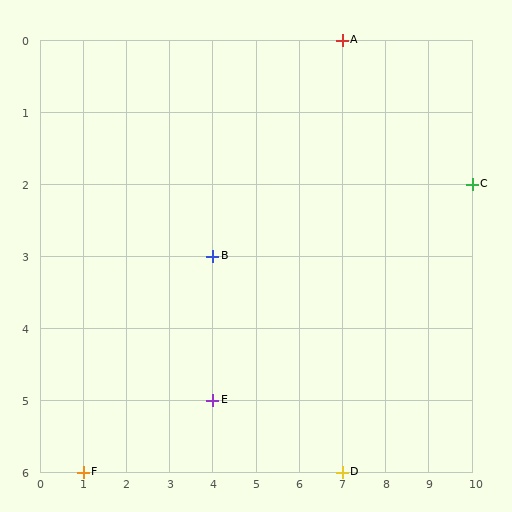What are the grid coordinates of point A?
Point A is at grid coordinates (7, 0).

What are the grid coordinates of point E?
Point E is at grid coordinates (4, 5).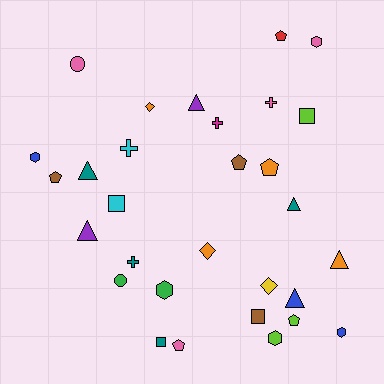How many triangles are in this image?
There are 6 triangles.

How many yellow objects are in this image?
There is 1 yellow object.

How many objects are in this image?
There are 30 objects.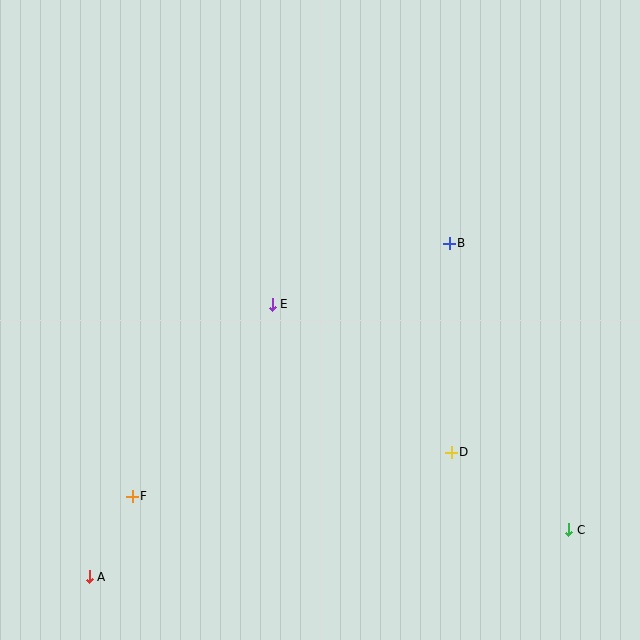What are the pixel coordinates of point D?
Point D is at (451, 453).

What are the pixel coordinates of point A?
Point A is at (89, 577).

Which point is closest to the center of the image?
Point E at (272, 304) is closest to the center.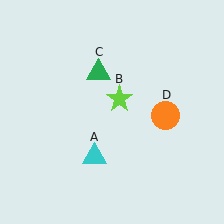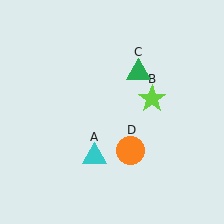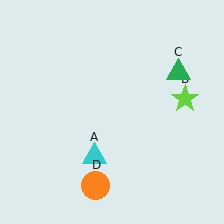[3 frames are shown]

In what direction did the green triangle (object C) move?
The green triangle (object C) moved right.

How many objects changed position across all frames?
3 objects changed position: lime star (object B), green triangle (object C), orange circle (object D).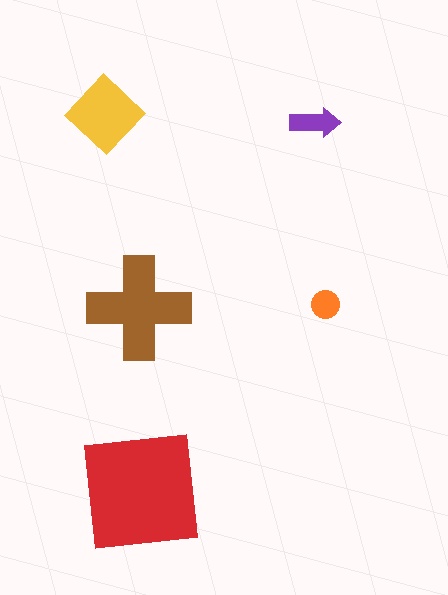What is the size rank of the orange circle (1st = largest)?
5th.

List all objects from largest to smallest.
The red square, the brown cross, the yellow diamond, the purple arrow, the orange circle.